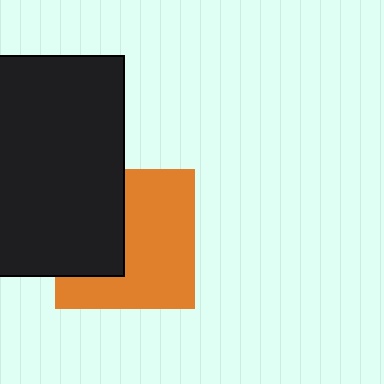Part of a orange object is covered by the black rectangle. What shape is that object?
It is a square.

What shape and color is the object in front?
The object in front is a black rectangle.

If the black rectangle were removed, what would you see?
You would see the complete orange square.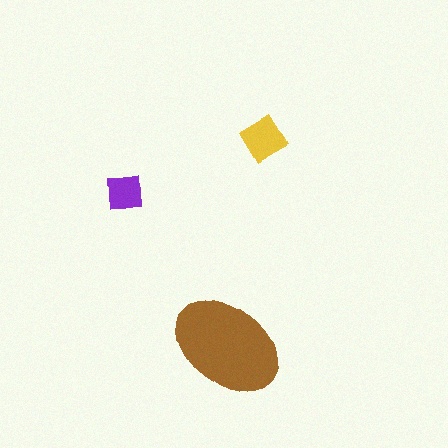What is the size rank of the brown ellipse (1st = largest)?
1st.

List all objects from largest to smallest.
The brown ellipse, the yellow diamond, the purple square.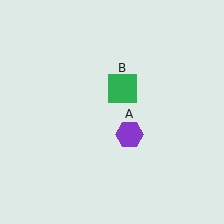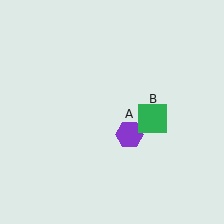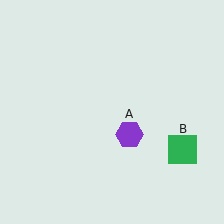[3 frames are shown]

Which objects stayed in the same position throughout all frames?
Purple hexagon (object A) remained stationary.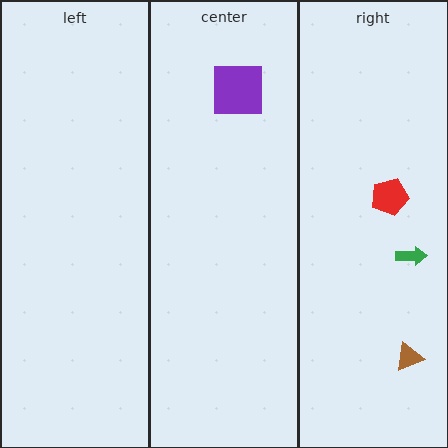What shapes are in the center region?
The purple square.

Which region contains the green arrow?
The right region.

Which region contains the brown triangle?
The right region.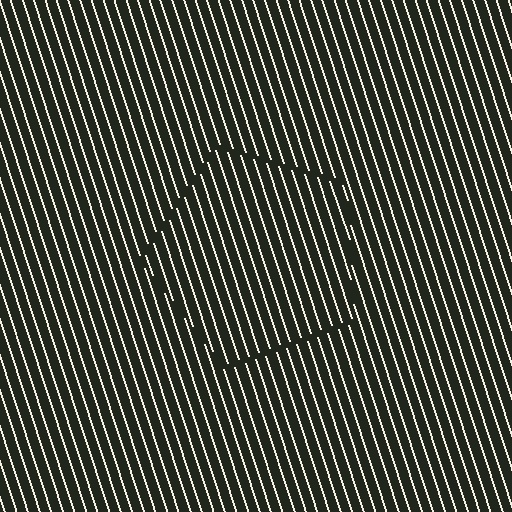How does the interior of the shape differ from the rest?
The interior of the shape contains the same grating, shifted by half a period — the contour is defined by the phase discontinuity where line-ends from the inner and outer gratings abut.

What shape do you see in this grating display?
An illusory pentagon. The interior of the shape contains the same grating, shifted by half a period — the contour is defined by the phase discontinuity where line-ends from the inner and outer gratings abut.